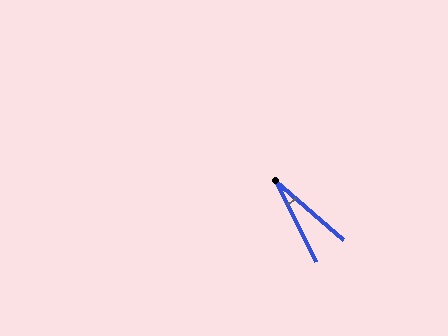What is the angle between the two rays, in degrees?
Approximately 23 degrees.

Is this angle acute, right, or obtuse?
It is acute.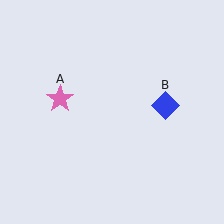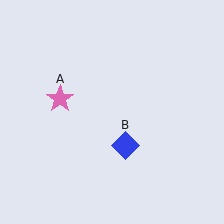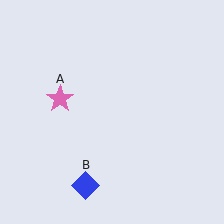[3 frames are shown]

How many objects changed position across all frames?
1 object changed position: blue diamond (object B).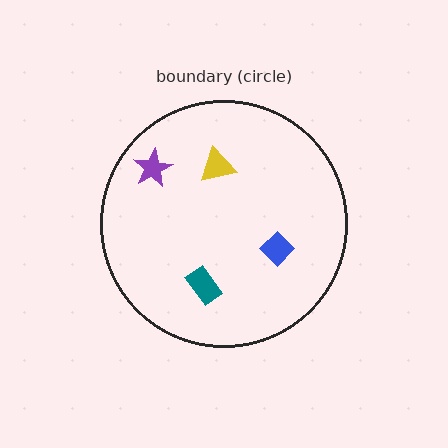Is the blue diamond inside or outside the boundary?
Inside.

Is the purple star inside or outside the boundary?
Inside.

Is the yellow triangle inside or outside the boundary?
Inside.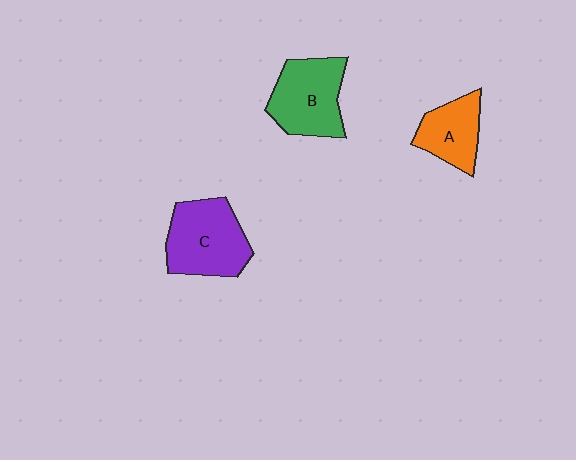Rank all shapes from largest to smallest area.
From largest to smallest: C (purple), B (green), A (orange).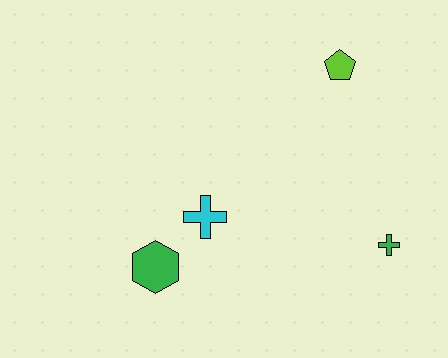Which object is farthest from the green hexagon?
The lime pentagon is farthest from the green hexagon.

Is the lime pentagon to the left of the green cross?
Yes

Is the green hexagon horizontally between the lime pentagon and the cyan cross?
No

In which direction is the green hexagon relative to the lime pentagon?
The green hexagon is below the lime pentagon.